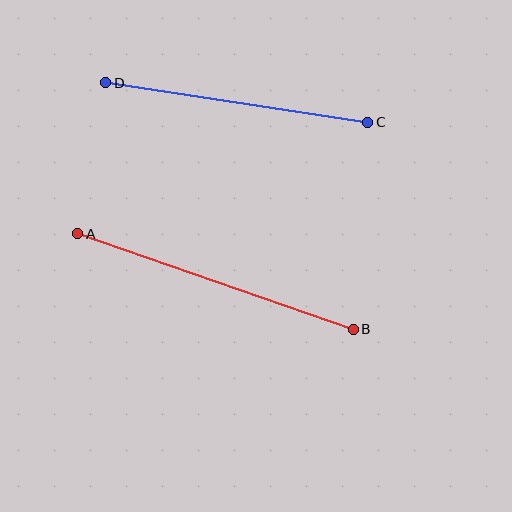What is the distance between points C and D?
The distance is approximately 265 pixels.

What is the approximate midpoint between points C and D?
The midpoint is at approximately (237, 103) pixels.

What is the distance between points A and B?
The distance is approximately 292 pixels.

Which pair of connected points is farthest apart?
Points A and B are farthest apart.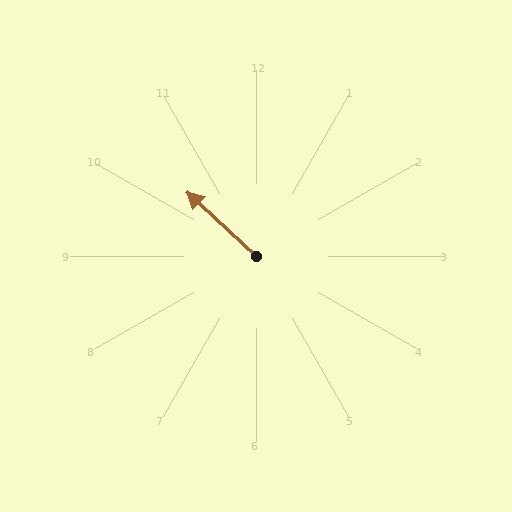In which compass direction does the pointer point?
Northwest.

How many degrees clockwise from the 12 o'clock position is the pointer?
Approximately 313 degrees.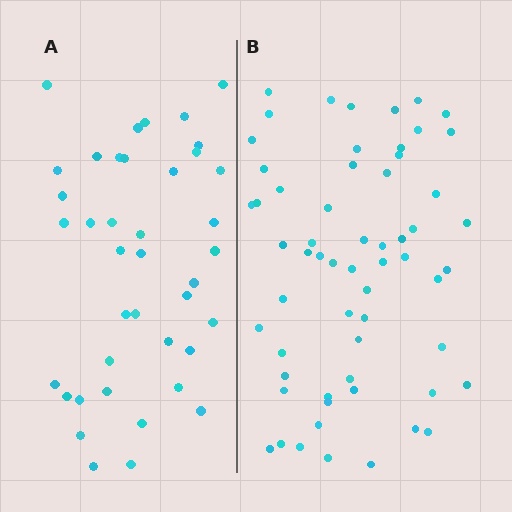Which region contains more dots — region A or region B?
Region B (the right region) has more dots.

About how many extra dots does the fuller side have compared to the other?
Region B has approximately 20 more dots than region A.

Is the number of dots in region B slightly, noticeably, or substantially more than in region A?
Region B has substantially more. The ratio is roughly 1.5 to 1.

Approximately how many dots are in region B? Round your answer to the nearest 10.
About 60 dots.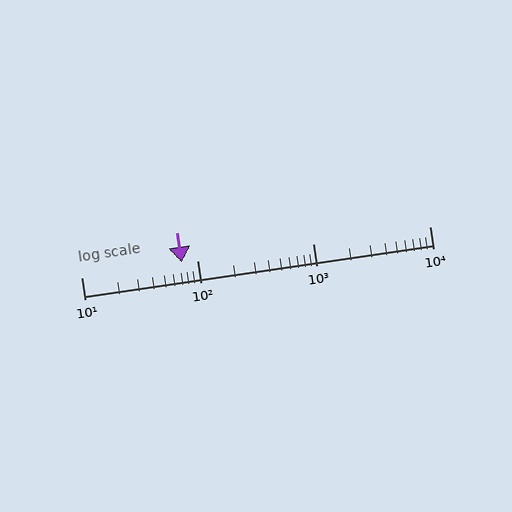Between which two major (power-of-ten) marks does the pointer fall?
The pointer is between 10 and 100.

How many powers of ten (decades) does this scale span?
The scale spans 3 decades, from 10 to 10000.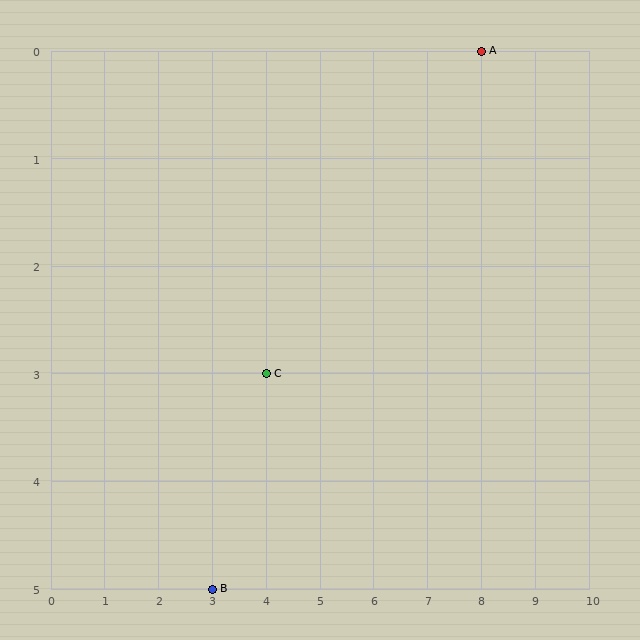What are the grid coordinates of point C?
Point C is at grid coordinates (4, 3).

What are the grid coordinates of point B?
Point B is at grid coordinates (3, 5).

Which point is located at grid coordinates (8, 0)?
Point A is at (8, 0).